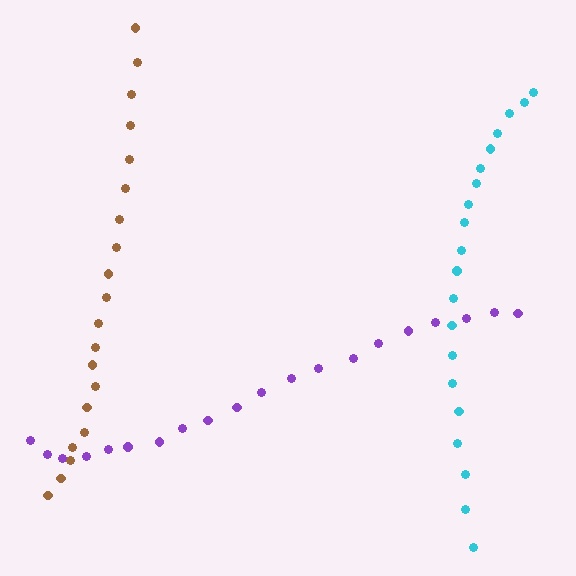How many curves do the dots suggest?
There are 3 distinct paths.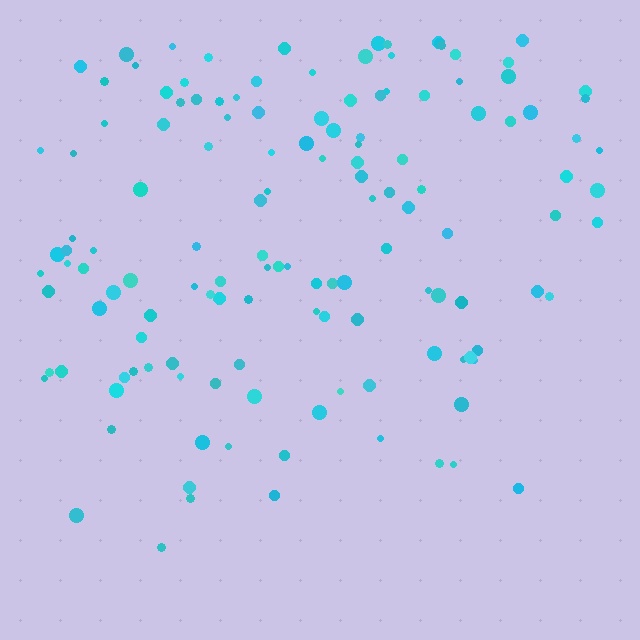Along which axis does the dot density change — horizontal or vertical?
Vertical.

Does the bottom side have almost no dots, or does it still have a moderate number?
Still a moderate number, just noticeably fewer than the top.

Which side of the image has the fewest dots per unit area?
The bottom.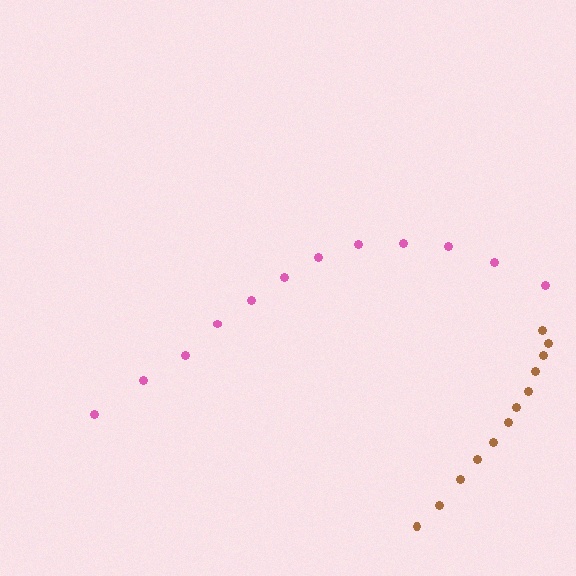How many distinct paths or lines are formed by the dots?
There are 2 distinct paths.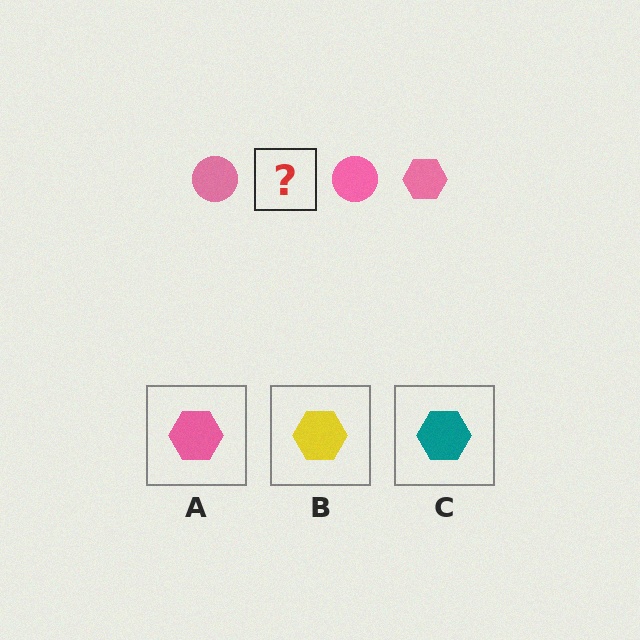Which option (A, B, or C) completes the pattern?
A.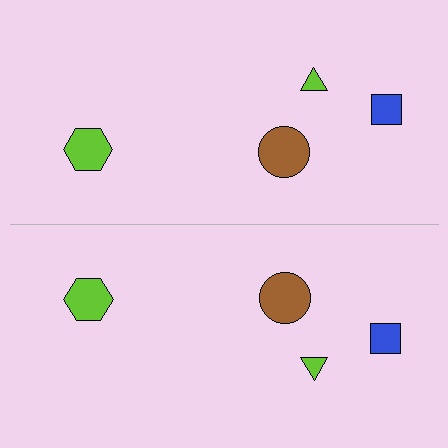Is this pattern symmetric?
Yes, this pattern has bilateral (reflection) symmetry.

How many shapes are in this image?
There are 8 shapes in this image.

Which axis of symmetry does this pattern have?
The pattern has a horizontal axis of symmetry running through the center of the image.